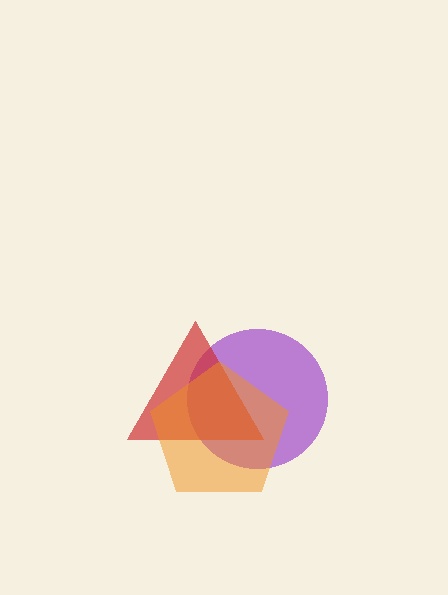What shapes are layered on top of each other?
The layered shapes are: a purple circle, a red triangle, an orange pentagon.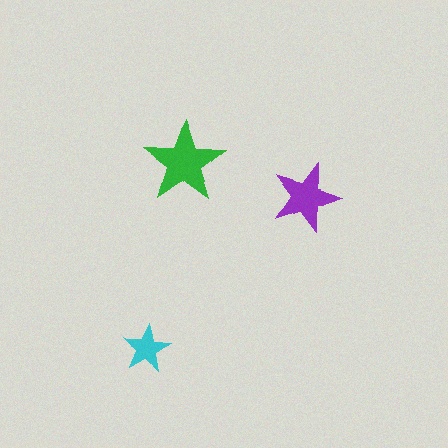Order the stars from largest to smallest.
the green one, the purple one, the cyan one.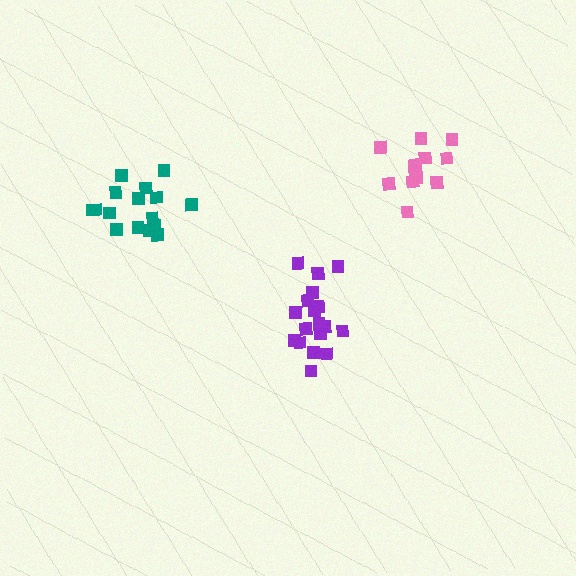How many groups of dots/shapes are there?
There are 3 groups.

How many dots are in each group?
Group 1: 16 dots, Group 2: 13 dots, Group 3: 18 dots (47 total).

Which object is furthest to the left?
The teal cluster is leftmost.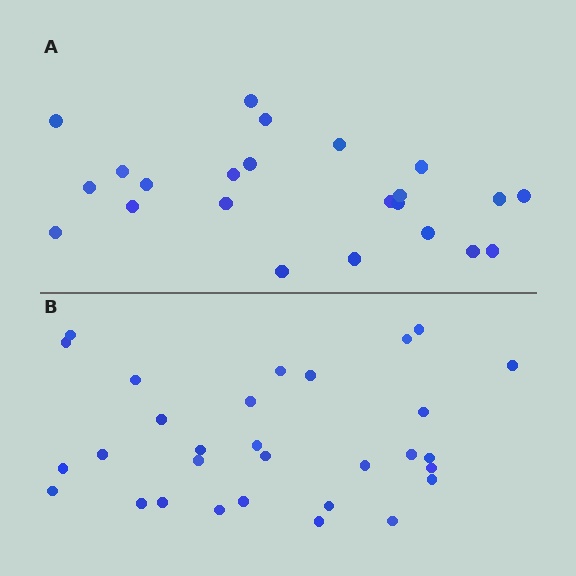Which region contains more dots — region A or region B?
Region B (the bottom region) has more dots.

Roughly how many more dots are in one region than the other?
Region B has roughly 8 or so more dots than region A.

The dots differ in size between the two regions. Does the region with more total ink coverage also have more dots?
No. Region A has more total ink coverage because its dots are larger, but region B actually contains more individual dots. Total area can be misleading — the number of items is what matters here.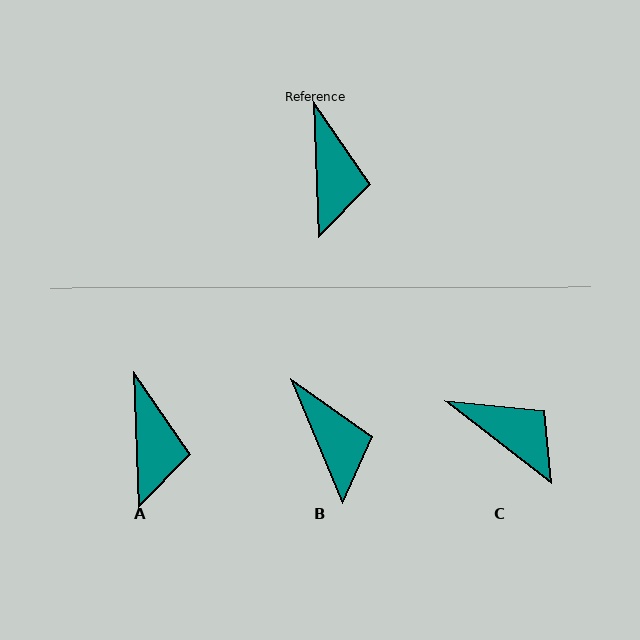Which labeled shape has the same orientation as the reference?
A.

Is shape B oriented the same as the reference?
No, it is off by about 21 degrees.